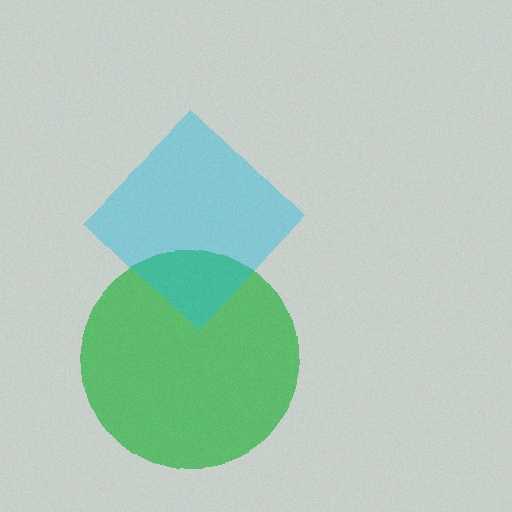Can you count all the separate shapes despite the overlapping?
Yes, there are 2 separate shapes.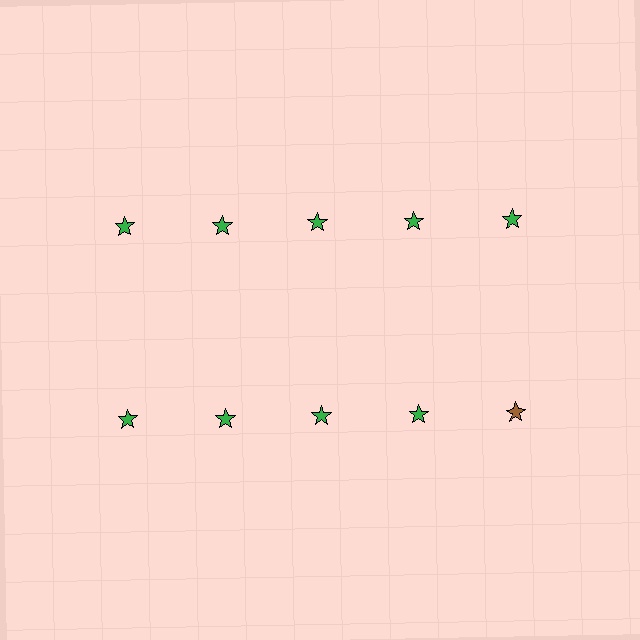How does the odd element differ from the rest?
It has a different color: brown instead of green.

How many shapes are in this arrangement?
There are 10 shapes arranged in a grid pattern.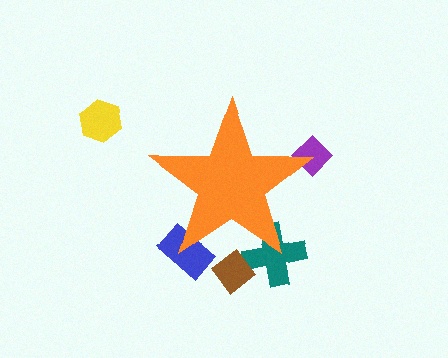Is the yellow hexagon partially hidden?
No, the yellow hexagon is fully visible.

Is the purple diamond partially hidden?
Yes, the purple diamond is partially hidden behind the orange star.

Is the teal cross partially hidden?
Yes, the teal cross is partially hidden behind the orange star.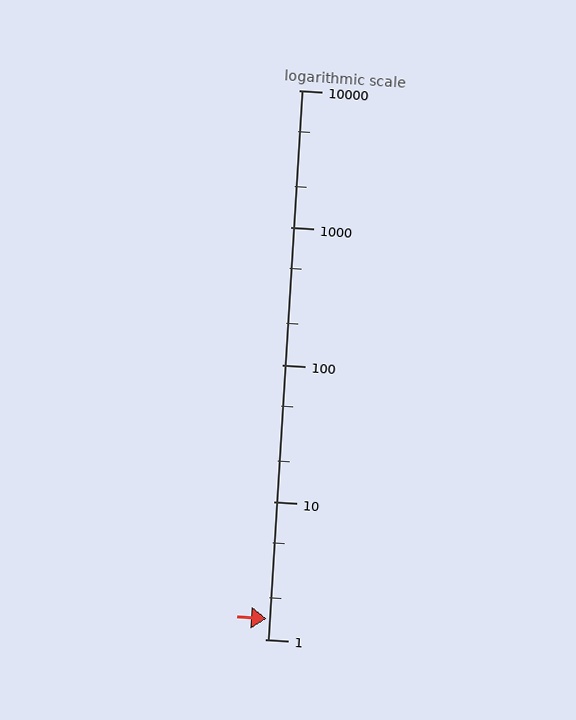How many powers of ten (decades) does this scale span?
The scale spans 4 decades, from 1 to 10000.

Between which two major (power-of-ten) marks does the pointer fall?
The pointer is between 1 and 10.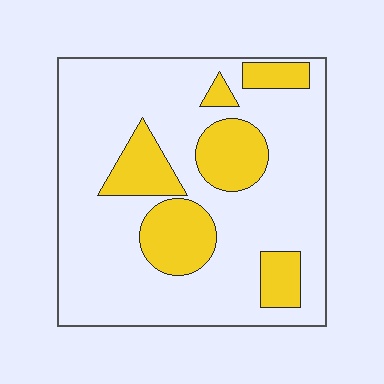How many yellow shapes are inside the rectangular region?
6.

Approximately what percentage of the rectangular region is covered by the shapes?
Approximately 25%.